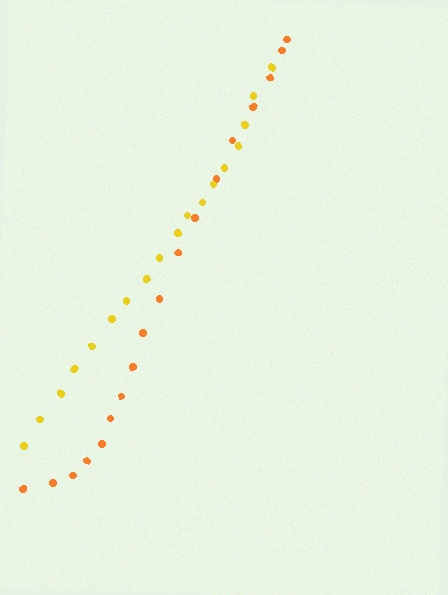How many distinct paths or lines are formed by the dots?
There are 2 distinct paths.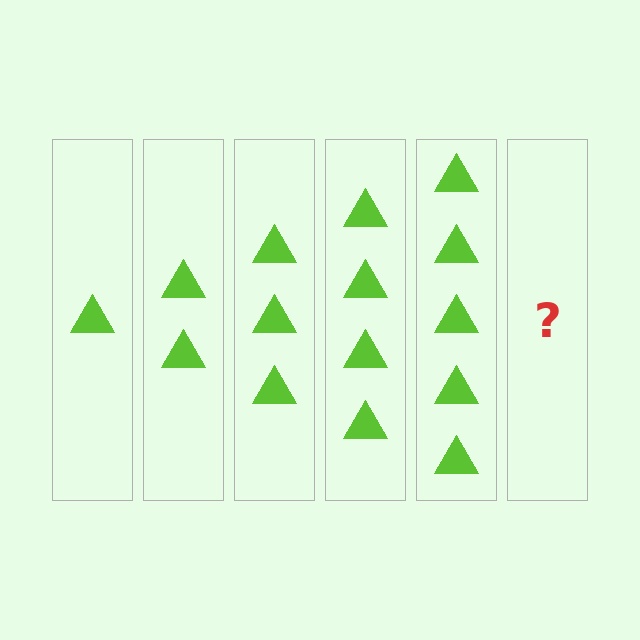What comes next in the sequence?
The next element should be 6 triangles.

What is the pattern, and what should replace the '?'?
The pattern is that each step adds one more triangle. The '?' should be 6 triangles.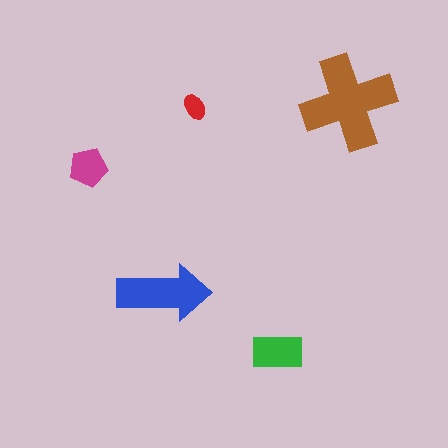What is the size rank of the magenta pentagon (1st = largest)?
4th.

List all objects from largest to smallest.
The brown cross, the blue arrow, the green rectangle, the magenta pentagon, the red ellipse.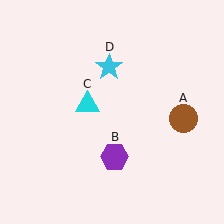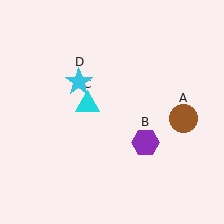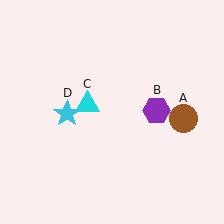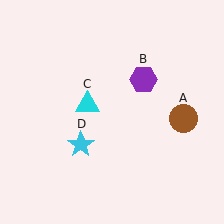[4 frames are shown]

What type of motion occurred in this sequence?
The purple hexagon (object B), cyan star (object D) rotated counterclockwise around the center of the scene.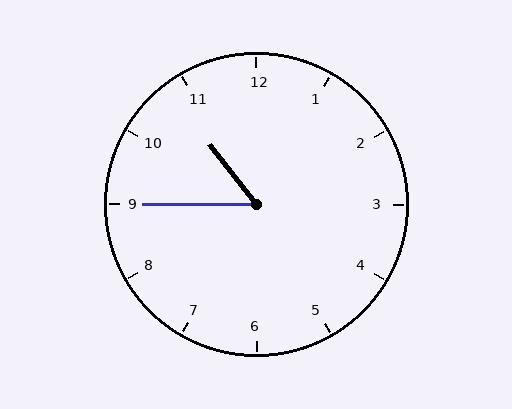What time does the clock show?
10:45.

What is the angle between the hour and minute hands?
Approximately 52 degrees.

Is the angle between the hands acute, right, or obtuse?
It is acute.